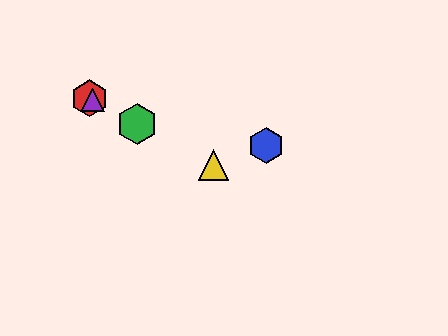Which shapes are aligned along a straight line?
The red hexagon, the green hexagon, the yellow triangle, the purple triangle are aligned along a straight line.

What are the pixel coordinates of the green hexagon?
The green hexagon is at (137, 124).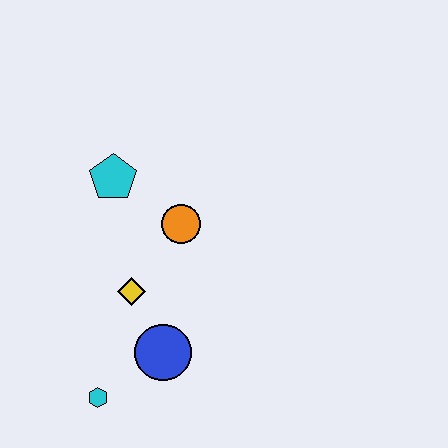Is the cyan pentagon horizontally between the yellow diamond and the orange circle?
No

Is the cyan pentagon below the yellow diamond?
No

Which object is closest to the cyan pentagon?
The orange circle is closest to the cyan pentagon.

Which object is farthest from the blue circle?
The cyan pentagon is farthest from the blue circle.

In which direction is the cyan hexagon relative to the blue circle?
The cyan hexagon is to the left of the blue circle.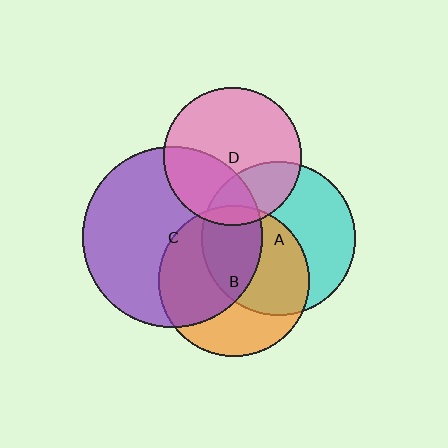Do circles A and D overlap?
Yes.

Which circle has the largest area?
Circle C (purple).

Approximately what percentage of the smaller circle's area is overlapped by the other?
Approximately 25%.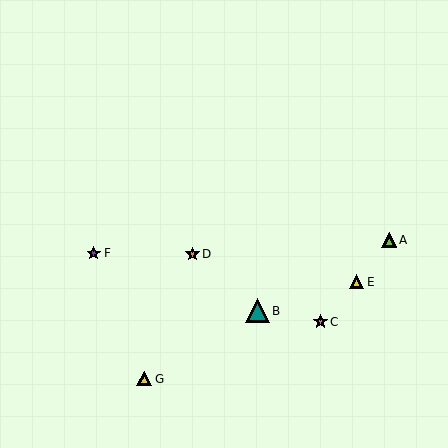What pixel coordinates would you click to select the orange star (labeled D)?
Click at (192, 254) to select the orange star D.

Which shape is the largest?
The teal triangle (labeled B) is the largest.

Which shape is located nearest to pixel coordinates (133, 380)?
The yellow triangle (labeled G) at (144, 379) is nearest to that location.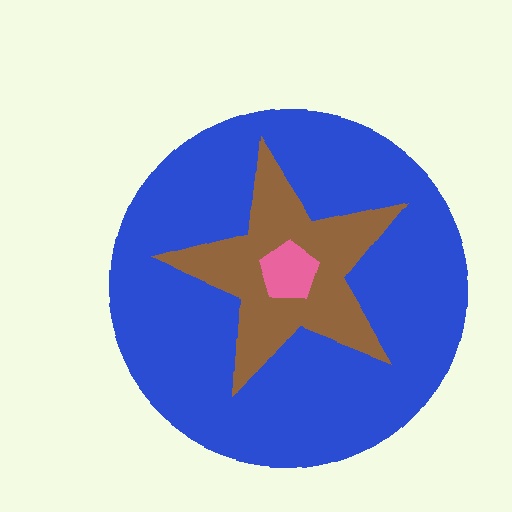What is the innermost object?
The pink pentagon.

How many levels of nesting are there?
3.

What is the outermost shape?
The blue circle.